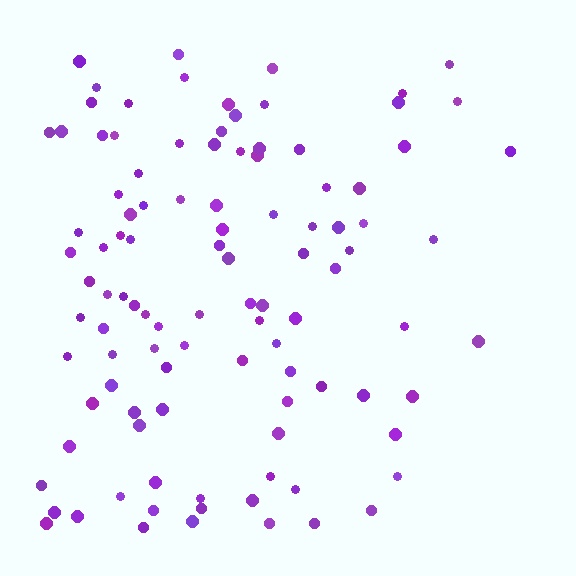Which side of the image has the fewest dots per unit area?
The right.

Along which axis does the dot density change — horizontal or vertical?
Horizontal.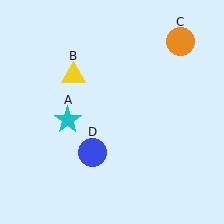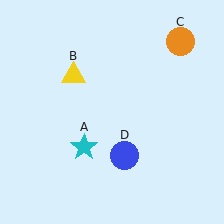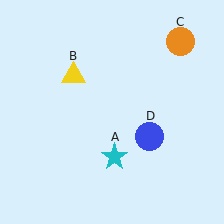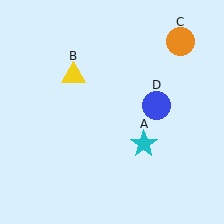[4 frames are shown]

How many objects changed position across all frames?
2 objects changed position: cyan star (object A), blue circle (object D).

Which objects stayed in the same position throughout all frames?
Yellow triangle (object B) and orange circle (object C) remained stationary.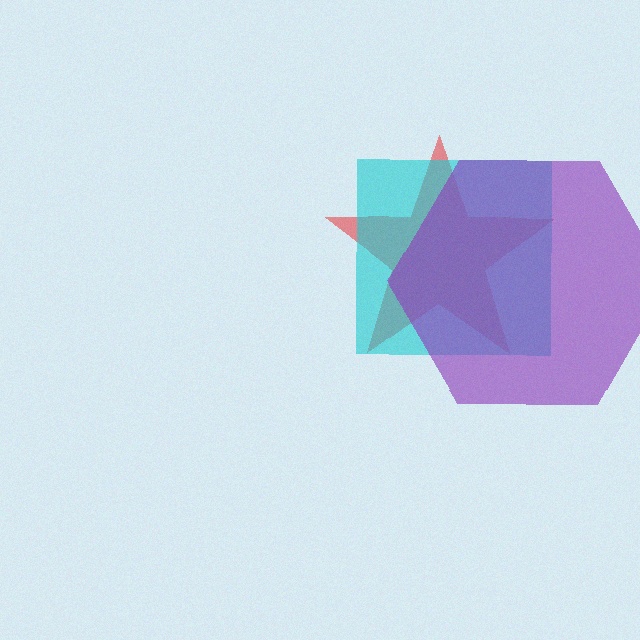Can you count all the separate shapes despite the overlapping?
Yes, there are 3 separate shapes.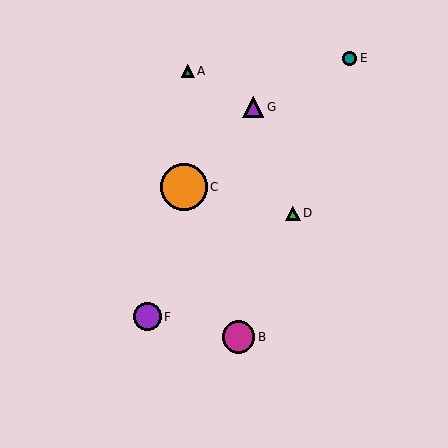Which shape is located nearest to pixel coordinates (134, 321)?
The purple circle (labeled F) at (148, 317) is nearest to that location.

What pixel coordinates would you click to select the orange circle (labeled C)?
Click at (184, 187) to select the orange circle C.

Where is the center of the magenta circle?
The center of the magenta circle is at (239, 337).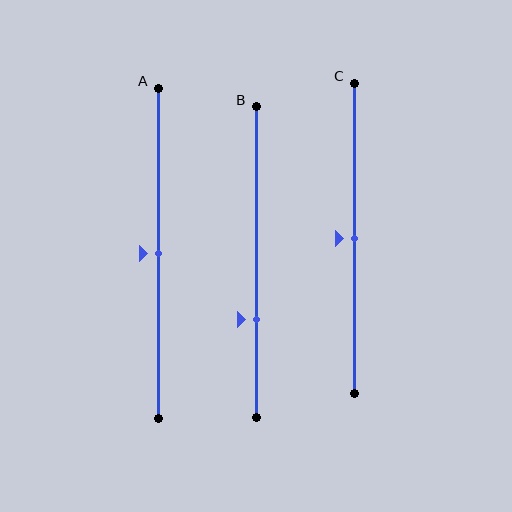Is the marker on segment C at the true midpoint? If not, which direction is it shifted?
Yes, the marker on segment C is at the true midpoint.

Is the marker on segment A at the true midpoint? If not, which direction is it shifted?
Yes, the marker on segment A is at the true midpoint.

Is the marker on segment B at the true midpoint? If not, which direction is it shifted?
No, the marker on segment B is shifted downward by about 19% of the segment length.